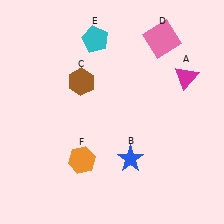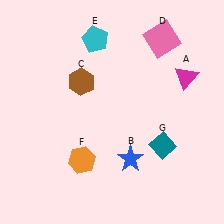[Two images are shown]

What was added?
A teal diamond (G) was added in Image 2.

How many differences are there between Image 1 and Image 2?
There is 1 difference between the two images.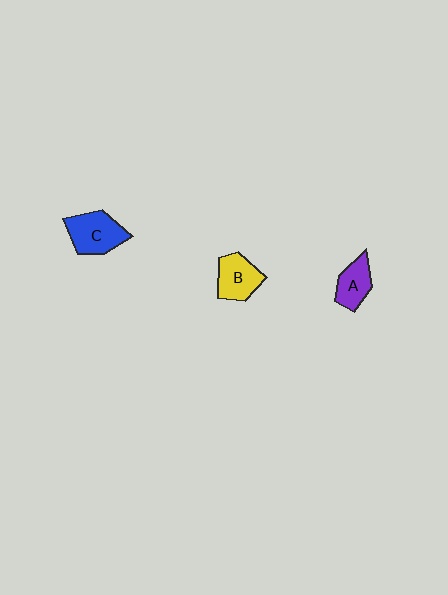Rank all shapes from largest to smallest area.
From largest to smallest: C (blue), B (yellow), A (purple).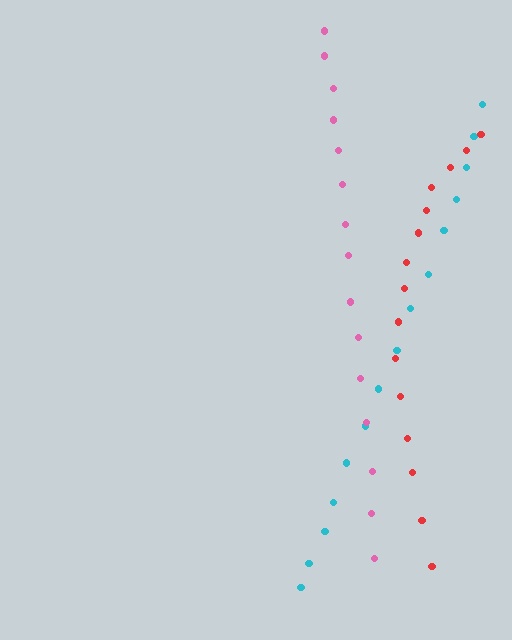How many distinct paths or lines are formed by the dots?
There are 3 distinct paths.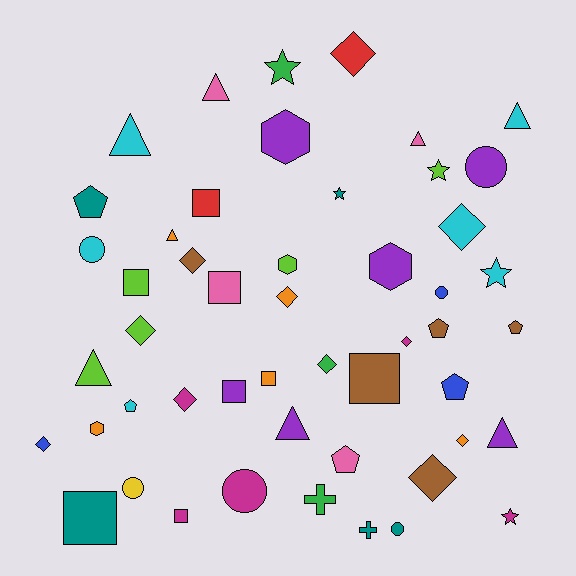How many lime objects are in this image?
There are 5 lime objects.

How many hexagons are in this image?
There are 4 hexagons.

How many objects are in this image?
There are 50 objects.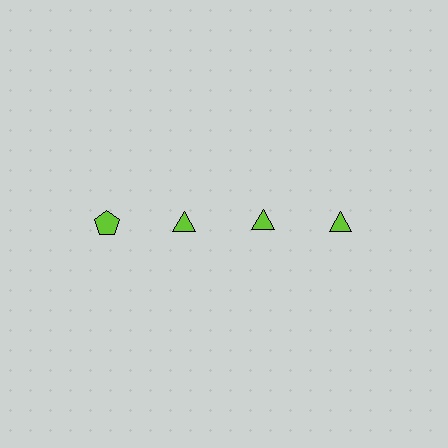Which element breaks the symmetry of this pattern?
The lime pentagon in the top row, leftmost column breaks the symmetry. All other shapes are lime triangles.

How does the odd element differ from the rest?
It has a different shape: pentagon instead of triangle.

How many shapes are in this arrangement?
There are 4 shapes arranged in a grid pattern.